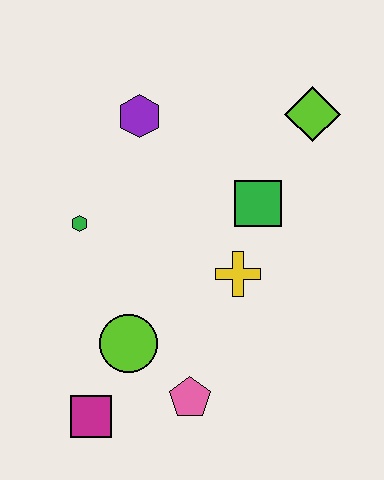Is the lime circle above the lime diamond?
No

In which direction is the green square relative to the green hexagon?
The green square is to the right of the green hexagon.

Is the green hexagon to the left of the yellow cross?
Yes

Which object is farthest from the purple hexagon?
The magenta square is farthest from the purple hexagon.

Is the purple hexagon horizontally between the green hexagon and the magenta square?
No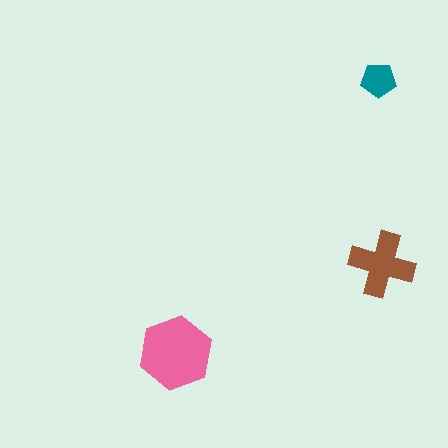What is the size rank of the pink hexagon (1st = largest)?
1st.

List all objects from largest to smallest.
The pink hexagon, the brown cross, the teal pentagon.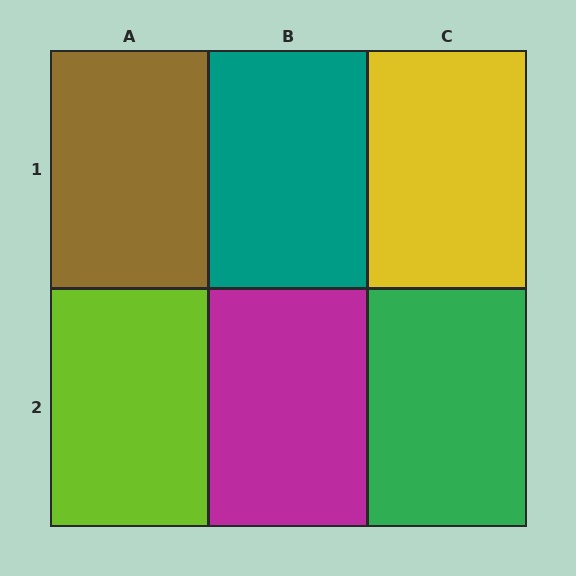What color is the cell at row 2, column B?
Magenta.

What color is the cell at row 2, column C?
Green.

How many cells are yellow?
1 cell is yellow.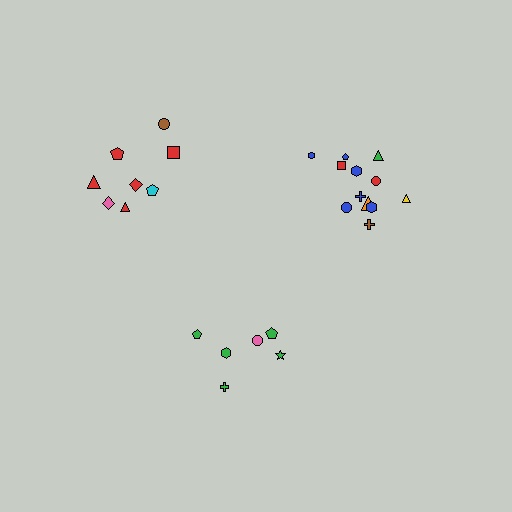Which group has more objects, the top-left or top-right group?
The top-right group.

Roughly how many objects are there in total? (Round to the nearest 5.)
Roughly 25 objects in total.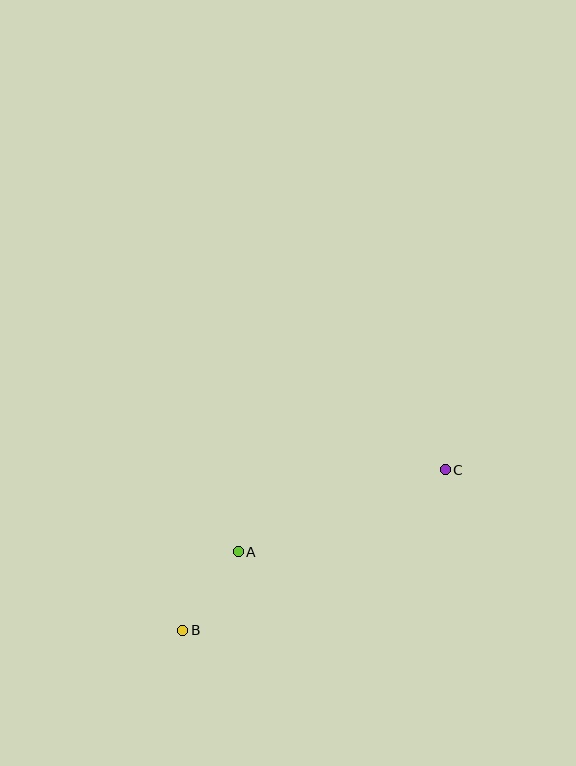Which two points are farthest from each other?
Points B and C are farthest from each other.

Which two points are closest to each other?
Points A and B are closest to each other.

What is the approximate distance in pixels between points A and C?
The distance between A and C is approximately 222 pixels.